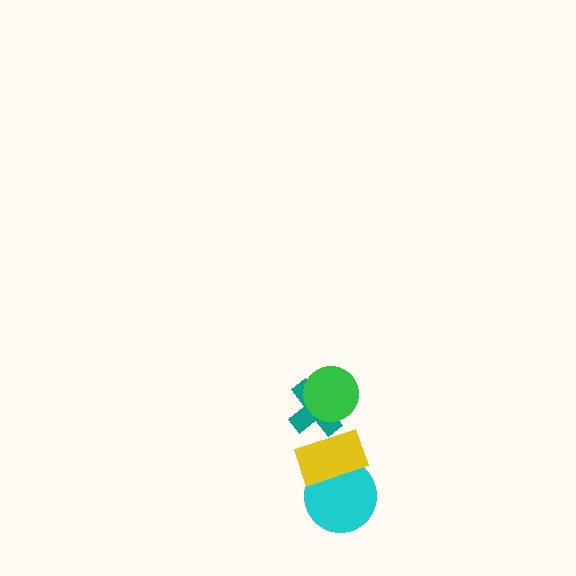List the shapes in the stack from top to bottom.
From top to bottom: the green circle, the teal cross, the yellow rectangle, the cyan circle.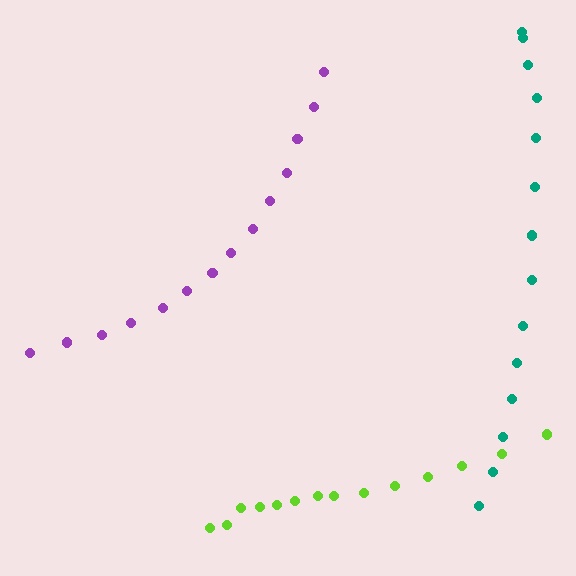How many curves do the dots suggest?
There are 3 distinct paths.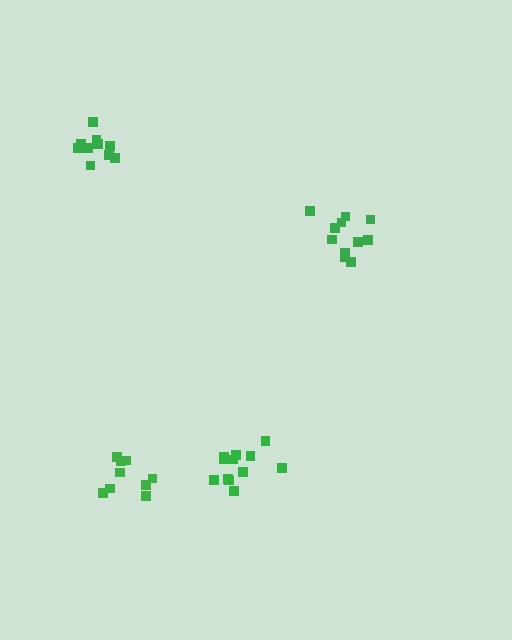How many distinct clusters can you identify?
There are 4 distinct clusters.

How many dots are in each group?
Group 1: 9 dots, Group 2: 10 dots, Group 3: 11 dots, Group 4: 12 dots (42 total).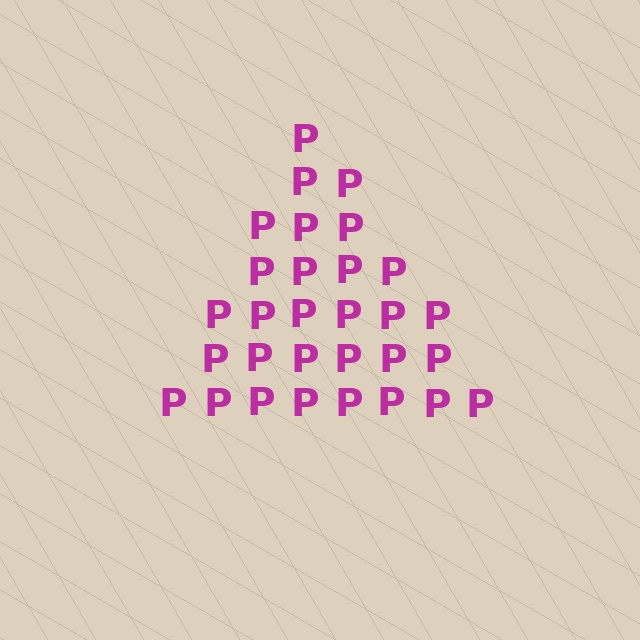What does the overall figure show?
The overall figure shows a triangle.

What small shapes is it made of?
It is made of small letter P's.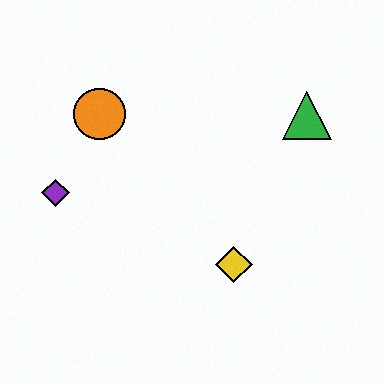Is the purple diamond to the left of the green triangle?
Yes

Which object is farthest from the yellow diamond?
The orange circle is farthest from the yellow diamond.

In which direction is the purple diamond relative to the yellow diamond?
The purple diamond is to the left of the yellow diamond.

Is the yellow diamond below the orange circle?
Yes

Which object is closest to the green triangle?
The yellow diamond is closest to the green triangle.